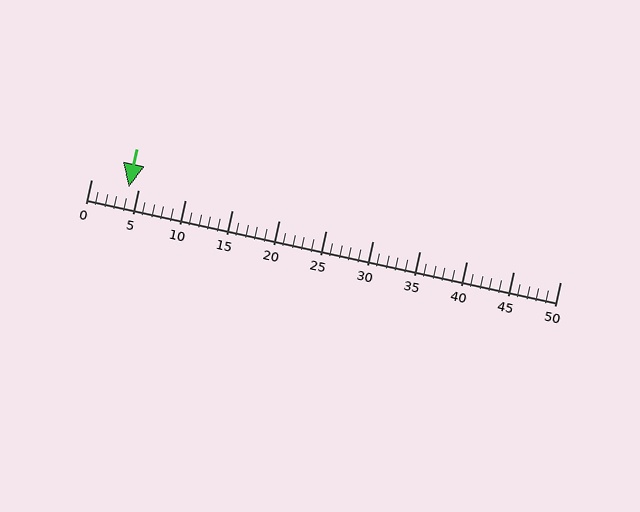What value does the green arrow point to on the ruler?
The green arrow points to approximately 4.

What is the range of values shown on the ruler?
The ruler shows values from 0 to 50.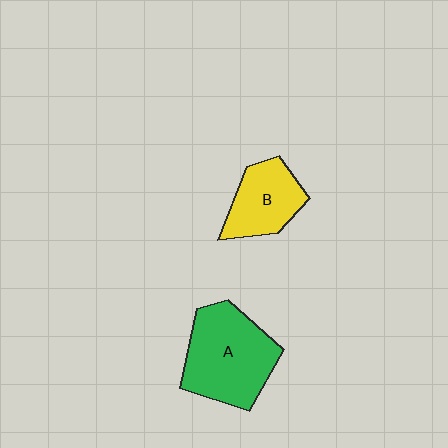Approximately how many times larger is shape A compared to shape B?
Approximately 1.6 times.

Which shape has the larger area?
Shape A (green).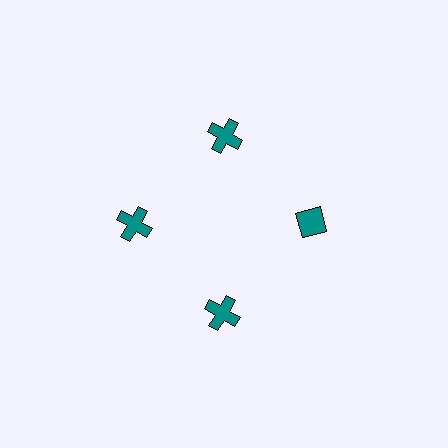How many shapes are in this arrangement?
There are 4 shapes arranged in a ring pattern.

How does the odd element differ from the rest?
It has a different shape: diamond instead of cross.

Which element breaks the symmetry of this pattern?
The teal diamond at roughly the 3 o'clock position breaks the symmetry. All other shapes are teal crosses.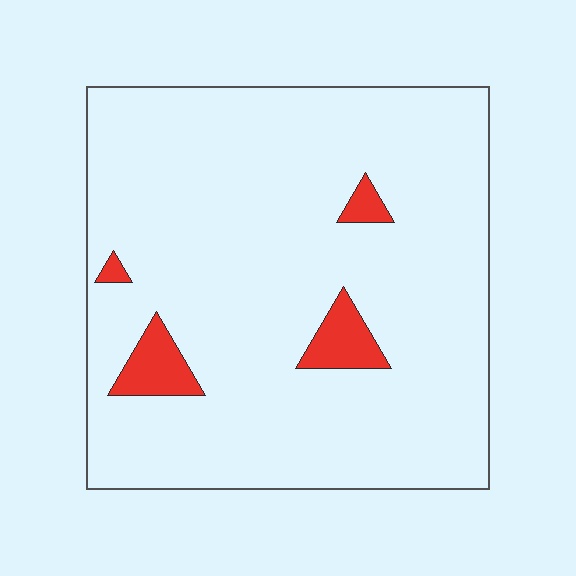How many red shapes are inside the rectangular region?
4.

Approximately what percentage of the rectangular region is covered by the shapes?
Approximately 5%.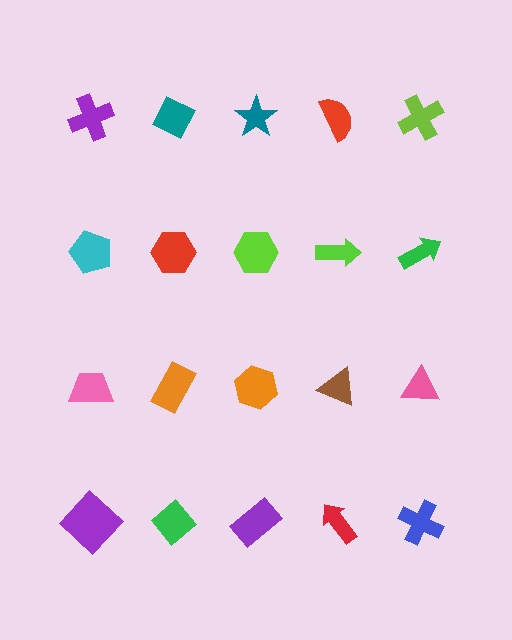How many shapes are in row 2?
5 shapes.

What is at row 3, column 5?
A pink triangle.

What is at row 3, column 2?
An orange rectangle.